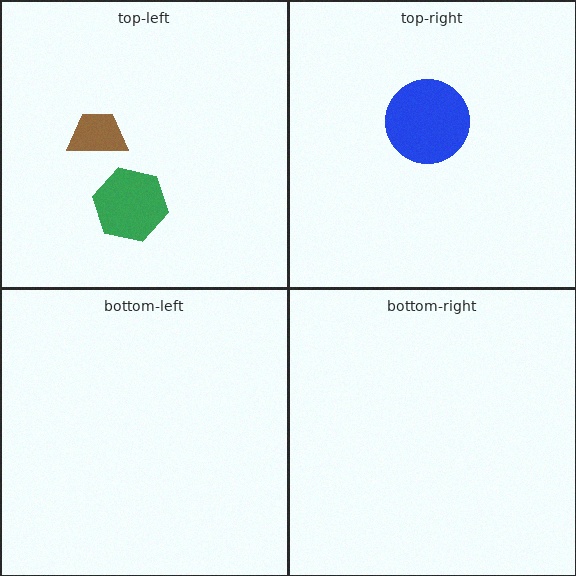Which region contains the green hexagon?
The top-left region.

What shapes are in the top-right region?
The blue circle.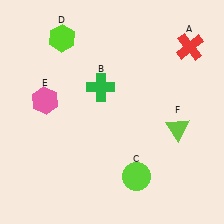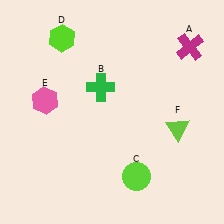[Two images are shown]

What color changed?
The cross (A) changed from red in Image 1 to magenta in Image 2.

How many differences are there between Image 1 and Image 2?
There is 1 difference between the two images.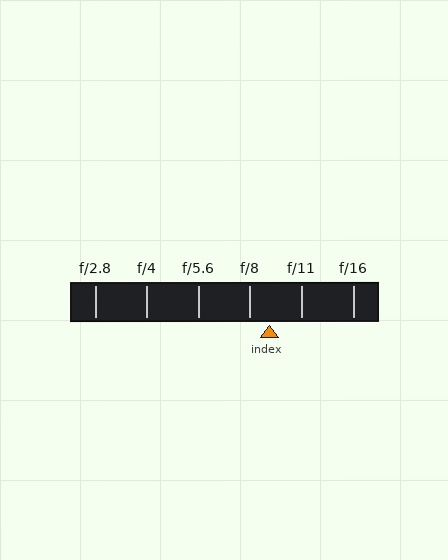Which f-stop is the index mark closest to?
The index mark is closest to f/8.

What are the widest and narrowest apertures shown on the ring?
The widest aperture shown is f/2.8 and the narrowest is f/16.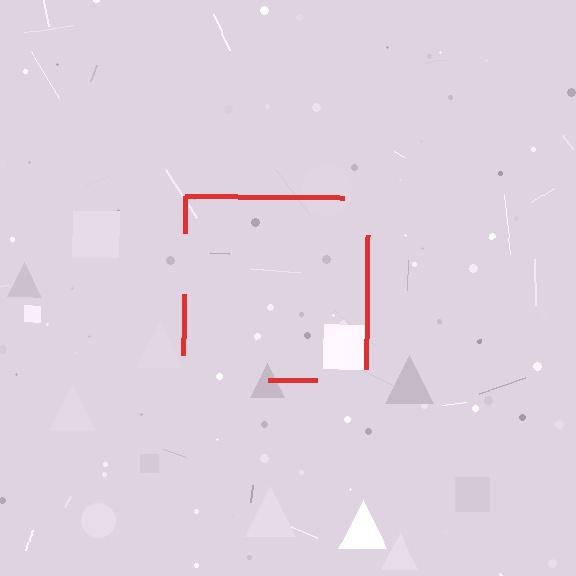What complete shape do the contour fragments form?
The contour fragments form a square.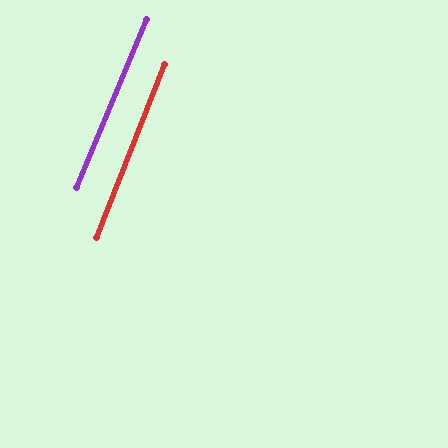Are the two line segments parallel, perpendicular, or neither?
Parallel — their directions differ by only 1.0°.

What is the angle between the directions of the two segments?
Approximately 1 degree.